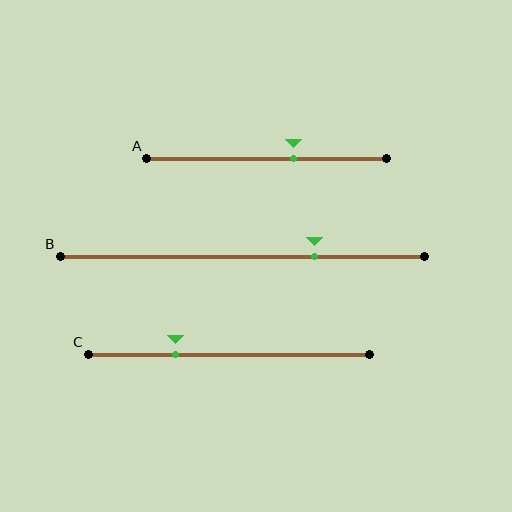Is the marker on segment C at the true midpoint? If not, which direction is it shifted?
No, the marker on segment C is shifted to the left by about 19% of the segment length.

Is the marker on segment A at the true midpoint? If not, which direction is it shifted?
No, the marker on segment A is shifted to the right by about 11% of the segment length.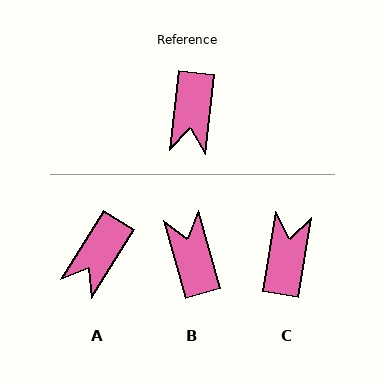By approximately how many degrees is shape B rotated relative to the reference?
Approximately 157 degrees clockwise.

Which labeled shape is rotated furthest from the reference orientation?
C, about 177 degrees away.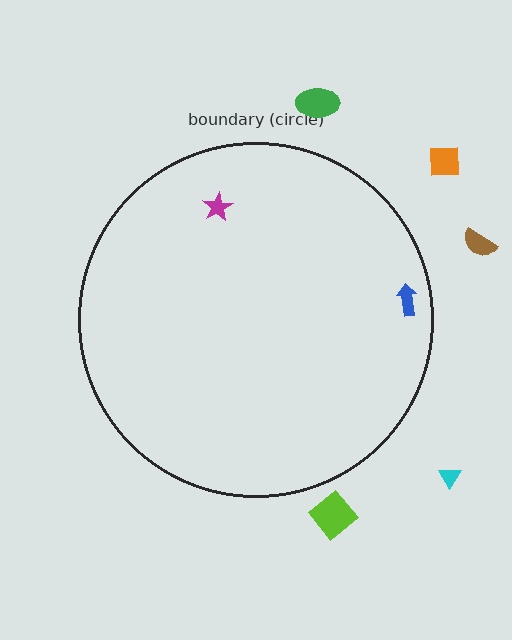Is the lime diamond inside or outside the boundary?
Outside.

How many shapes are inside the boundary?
2 inside, 5 outside.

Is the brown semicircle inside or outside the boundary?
Outside.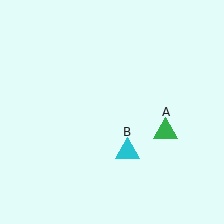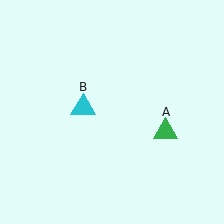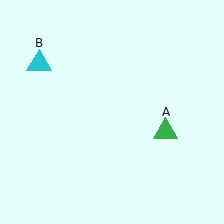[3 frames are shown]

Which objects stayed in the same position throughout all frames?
Green triangle (object A) remained stationary.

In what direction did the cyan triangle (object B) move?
The cyan triangle (object B) moved up and to the left.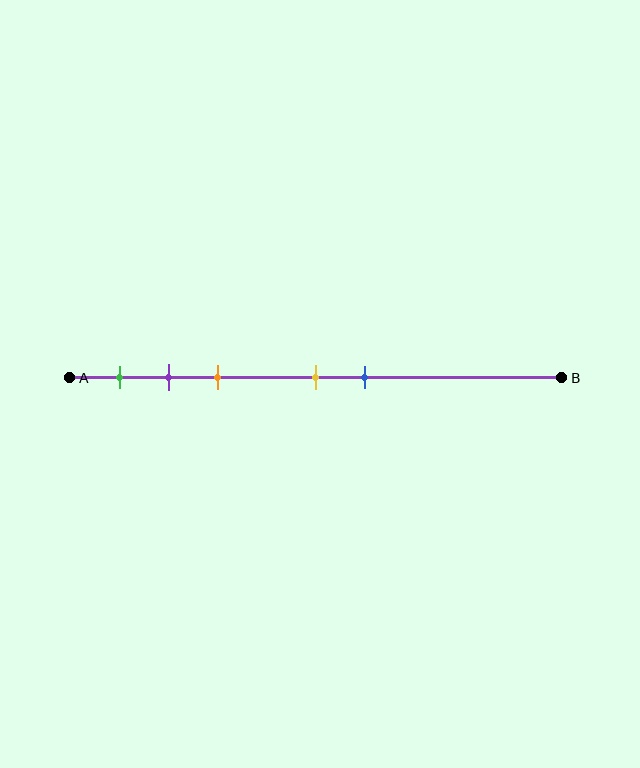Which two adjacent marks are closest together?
The purple and orange marks are the closest adjacent pair.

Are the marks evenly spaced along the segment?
No, the marks are not evenly spaced.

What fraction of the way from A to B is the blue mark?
The blue mark is approximately 60% (0.6) of the way from A to B.